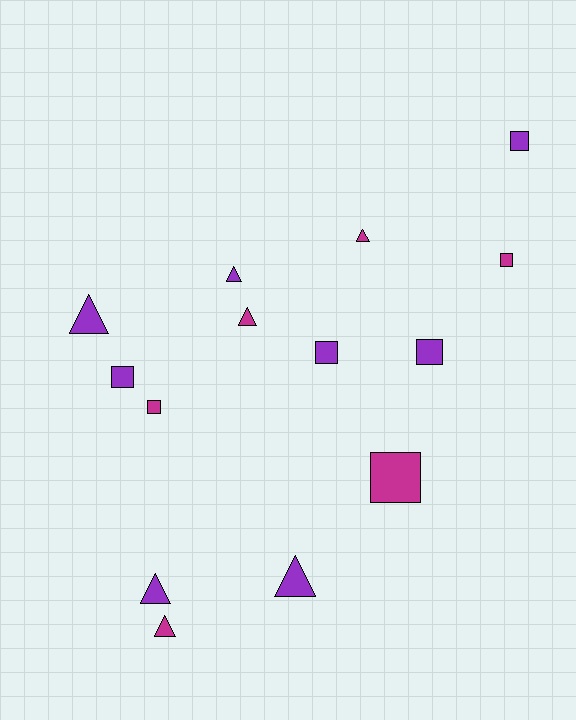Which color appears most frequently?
Purple, with 8 objects.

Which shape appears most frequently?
Square, with 7 objects.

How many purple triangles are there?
There are 4 purple triangles.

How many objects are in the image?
There are 14 objects.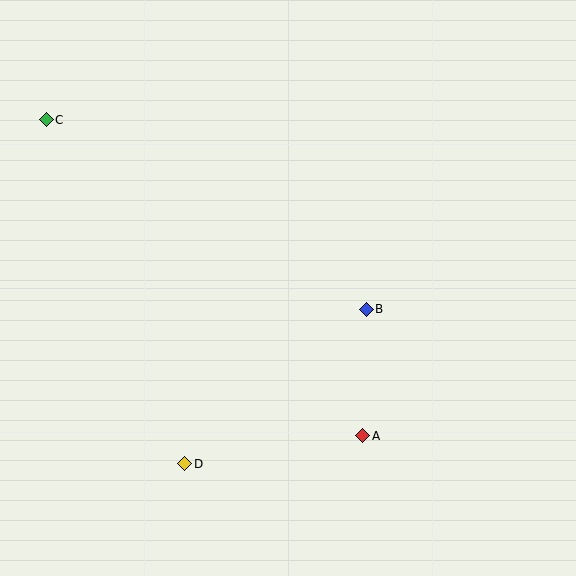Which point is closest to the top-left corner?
Point C is closest to the top-left corner.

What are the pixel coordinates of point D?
Point D is at (185, 464).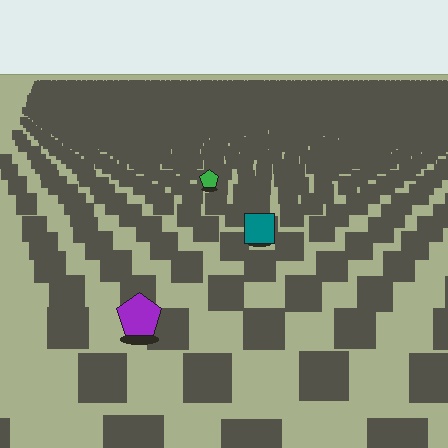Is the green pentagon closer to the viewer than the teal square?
No. The teal square is closer — you can tell from the texture gradient: the ground texture is coarser near it.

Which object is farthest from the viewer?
The green pentagon is farthest from the viewer. It appears smaller and the ground texture around it is denser.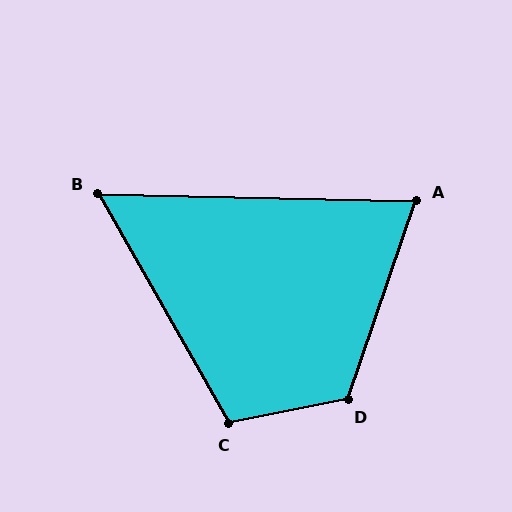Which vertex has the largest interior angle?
D, at approximately 121 degrees.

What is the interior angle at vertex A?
Approximately 72 degrees (acute).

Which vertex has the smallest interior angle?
B, at approximately 59 degrees.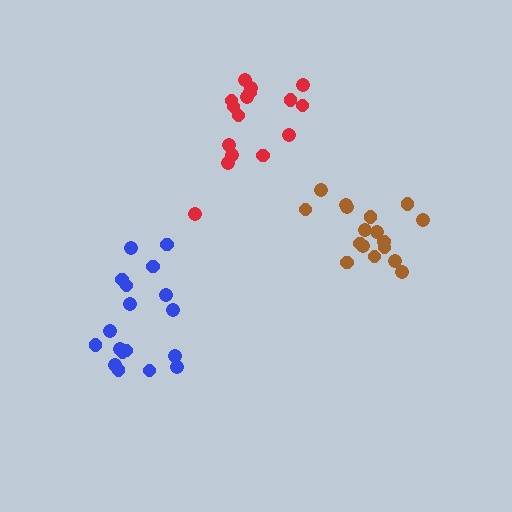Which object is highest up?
The red cluster is topmost.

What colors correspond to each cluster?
The clusters are colored: blue, red, brown.